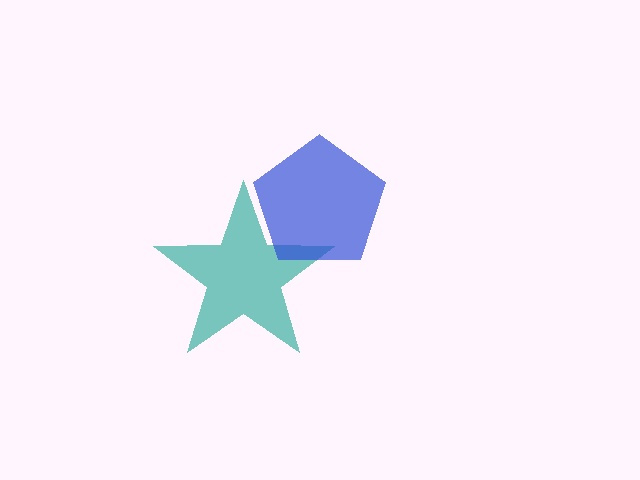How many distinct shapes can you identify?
There are 2 distinct shapes: a teal star, a blue pentagon.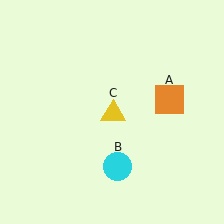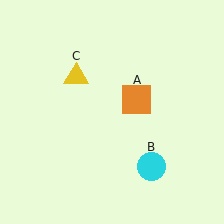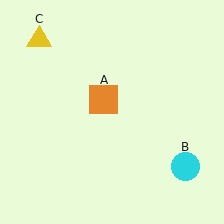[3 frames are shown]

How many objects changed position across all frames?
3 objects changed position: orange square (object A), cyan circle (object B), yellow triangle (object C).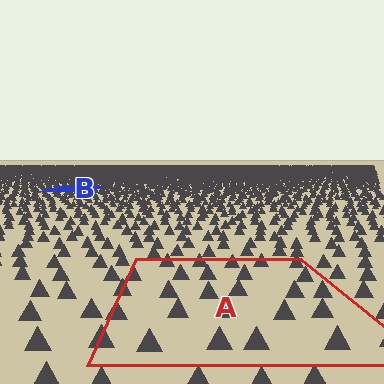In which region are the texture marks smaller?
The texture marks are smaller in region B, because it is farther away.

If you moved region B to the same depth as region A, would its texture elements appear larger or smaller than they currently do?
They would appear larger. At a closer depth, the same texture elements are projected at a bigger on-screen size.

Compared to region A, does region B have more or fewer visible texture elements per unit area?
Region B has more texture elements per unit area — they are packed more densely because it is farther away.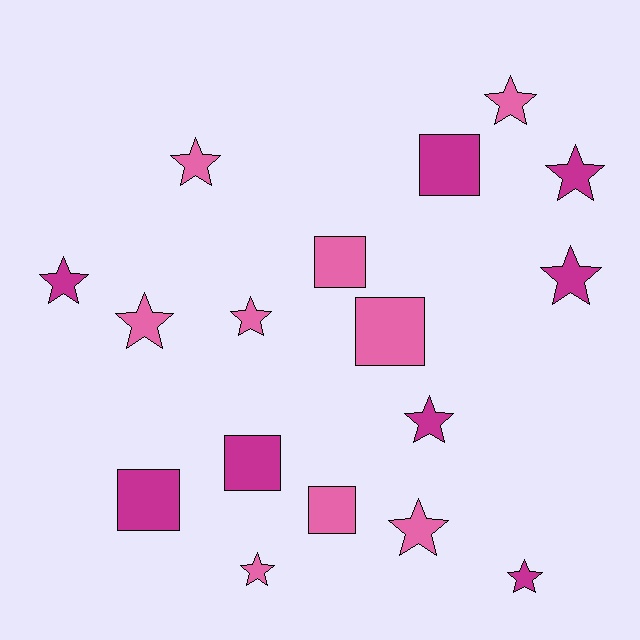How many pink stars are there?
There are 6 pink stars.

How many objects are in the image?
There are 17 objects.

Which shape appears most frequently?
Star, with 11 objects.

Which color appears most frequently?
Pink, with 9 objects.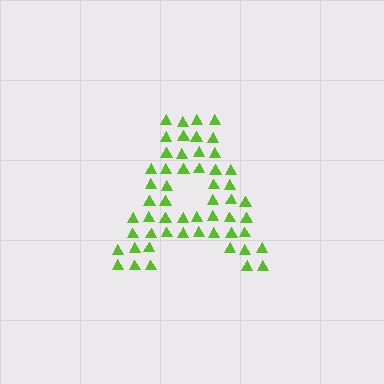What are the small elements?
The small elements are triangles.